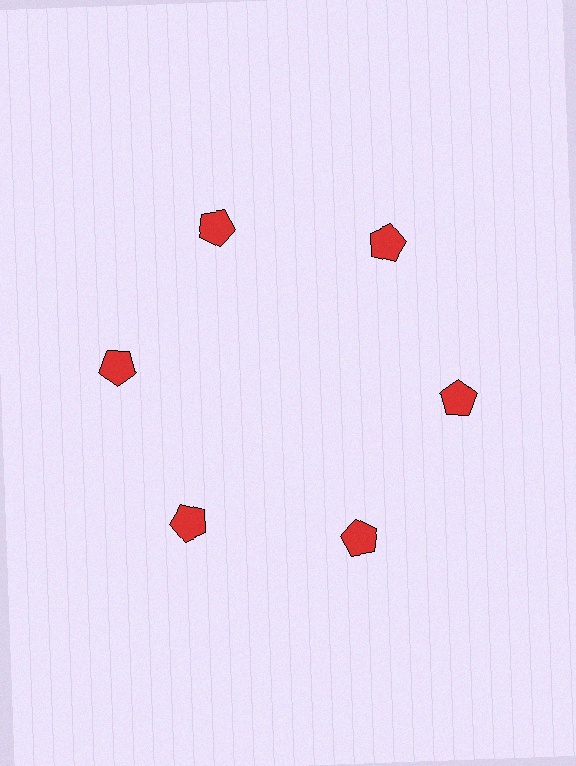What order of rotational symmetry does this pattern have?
This pattern has 6-fold rotational symmetry.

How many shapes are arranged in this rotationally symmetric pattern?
There are 6 shapes, arranged in 6 groups of 1.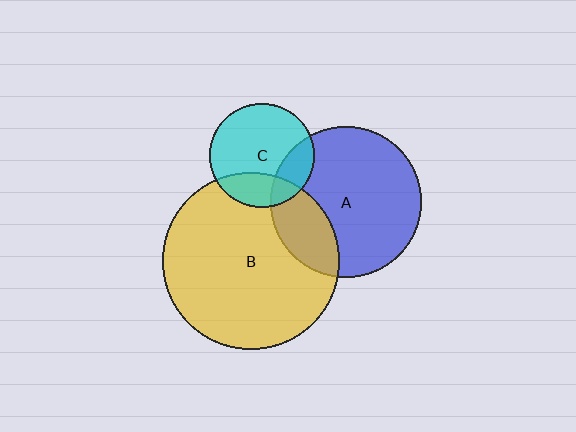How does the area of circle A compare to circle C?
Approximately 2.1 times.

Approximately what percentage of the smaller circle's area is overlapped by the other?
Approximately 25%.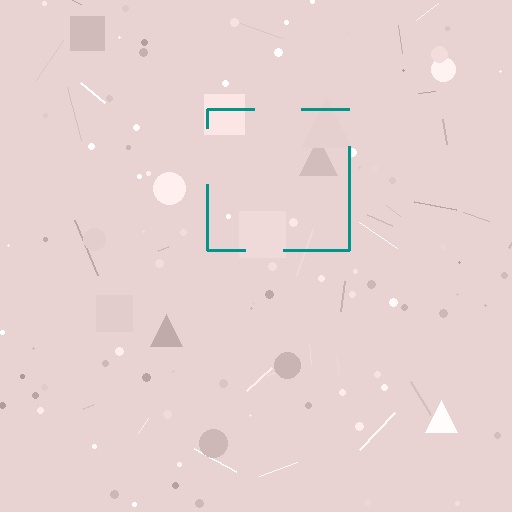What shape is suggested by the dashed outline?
The dashed outline suggests a square.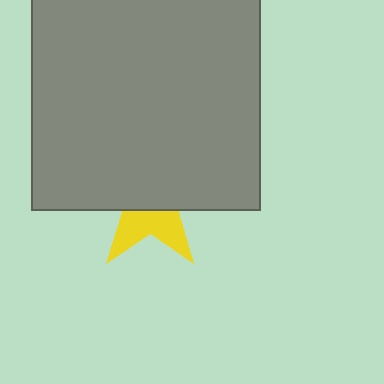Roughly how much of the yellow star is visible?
A small part of it is visible (roughly 37%).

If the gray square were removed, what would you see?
You would see the complete yellow star.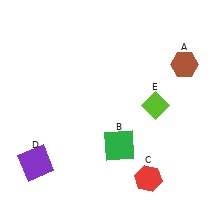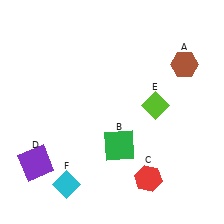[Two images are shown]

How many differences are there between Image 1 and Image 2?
There is 1 difference between the two images.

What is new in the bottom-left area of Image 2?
A cyan diamond (F) was added in the bottom-left area of Image 2.